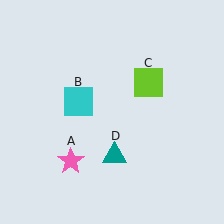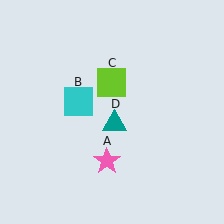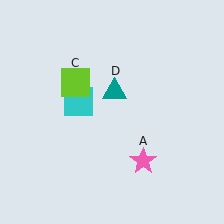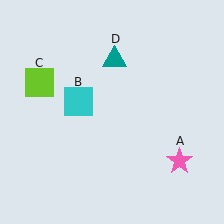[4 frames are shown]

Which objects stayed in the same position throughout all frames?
Cyan square (object B) remained stationary.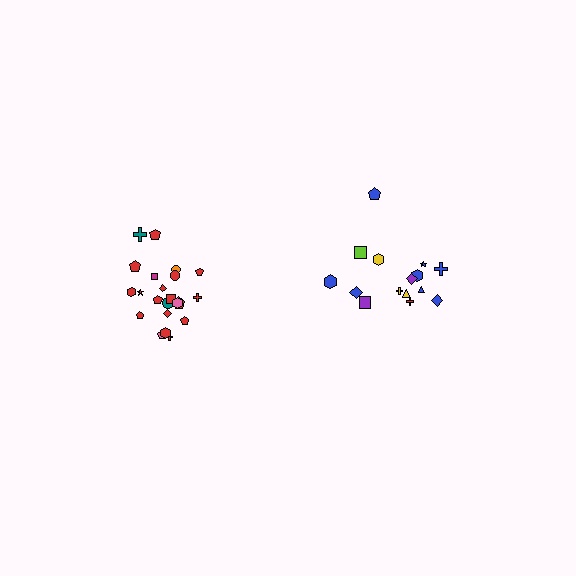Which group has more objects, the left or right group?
The left group.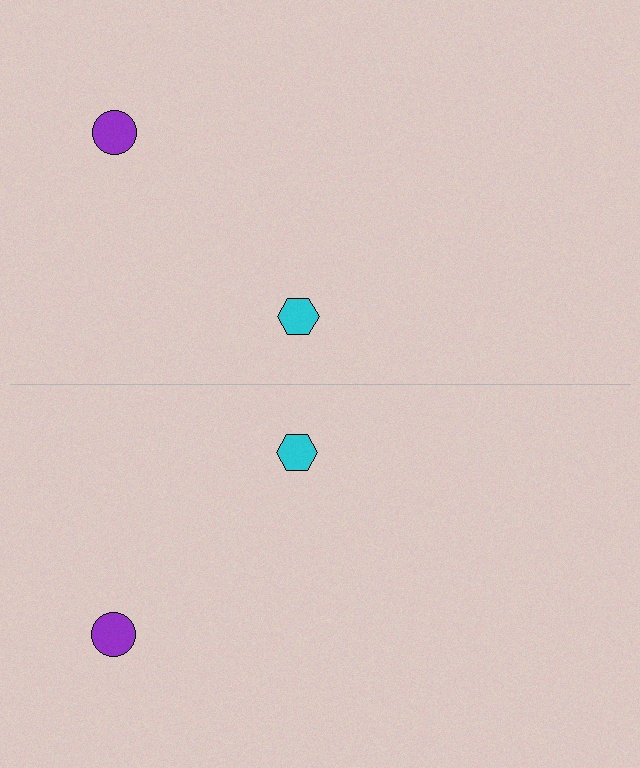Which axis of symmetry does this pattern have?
The pattern has a horizontal axis of symmetry running through the center of the image.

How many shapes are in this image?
There are 4 shapes in this image.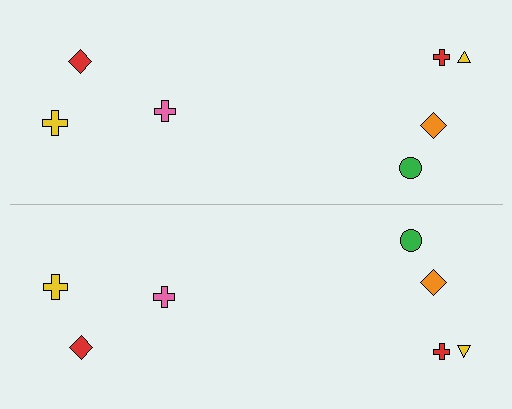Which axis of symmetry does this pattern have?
The pattern has a horizontal axis of symmetry running through the center of the image.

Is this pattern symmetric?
Yes, this pattern has bilateral (reflection) symmetry.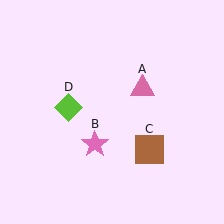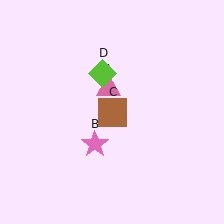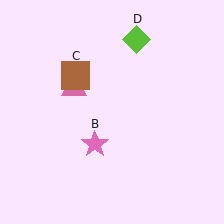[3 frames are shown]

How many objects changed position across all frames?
3 objects changed position: pink triangle (object A), brown square (object C), lime diamond (object D).